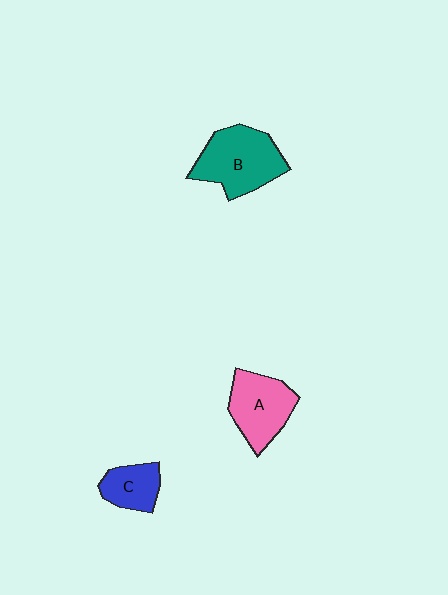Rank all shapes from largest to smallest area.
From largest to smallest: B (teal), A (pink), C (blue).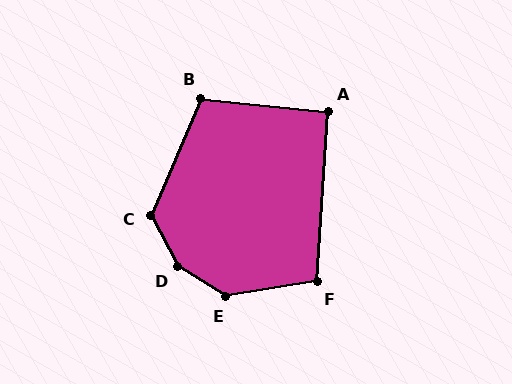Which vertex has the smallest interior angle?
A, at approximately 92 degrees.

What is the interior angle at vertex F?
Approximately 103 degrees (obtuse).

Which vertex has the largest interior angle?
D, at approximately 149 degrees.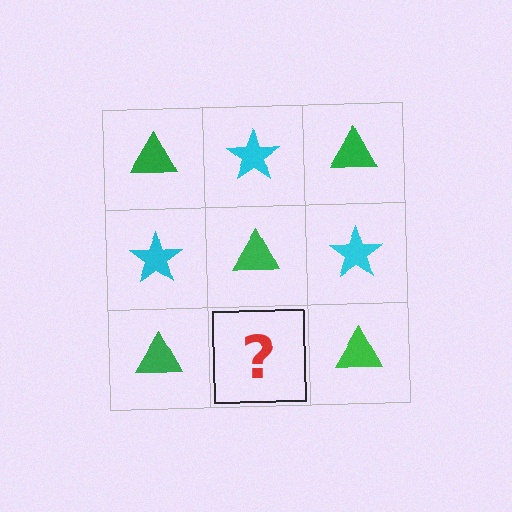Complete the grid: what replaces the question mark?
The question mark should be replaced with a cyan star.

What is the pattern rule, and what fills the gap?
The rule is that it alternates green triangle and cyan star in a checkerboard pattern. The gap should be filled with a cyan star.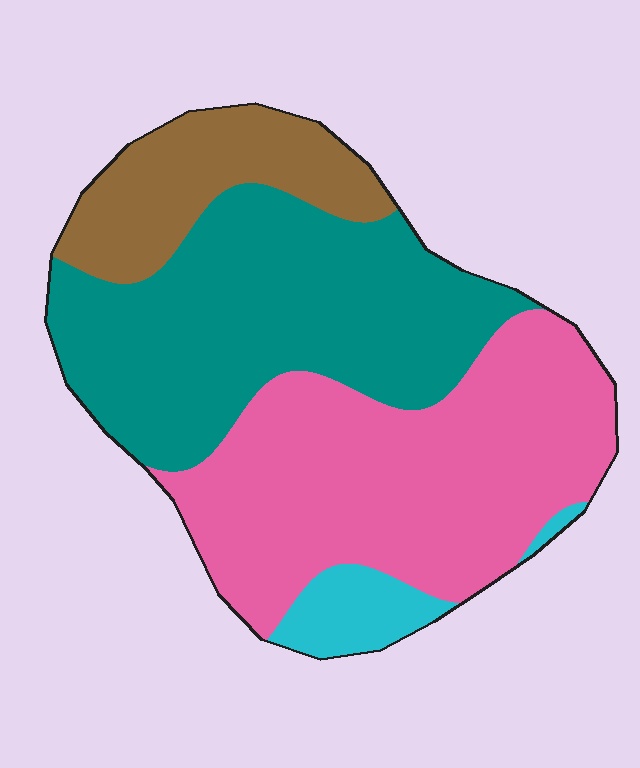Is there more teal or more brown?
Teal.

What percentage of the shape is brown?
Brown takes up less than a sixth of the shape.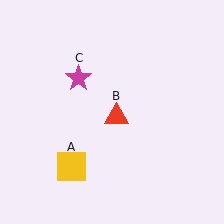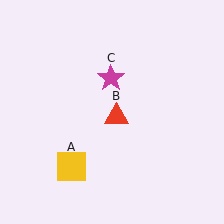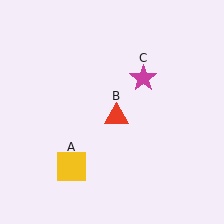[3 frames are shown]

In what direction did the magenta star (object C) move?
The magenta star (object C) moved right.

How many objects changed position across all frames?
1 object changed position: magenta star (object C).